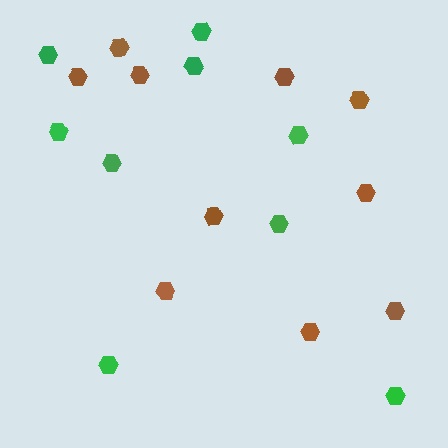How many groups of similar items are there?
There are 2 groups: one group of green hexagons (9) and one group of brown hexagons (10).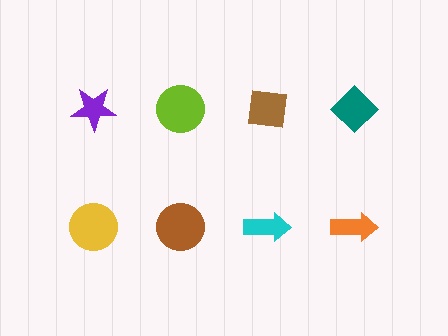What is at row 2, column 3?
A cyan arrow.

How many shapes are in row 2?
4 shapes.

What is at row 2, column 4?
An orange arrow.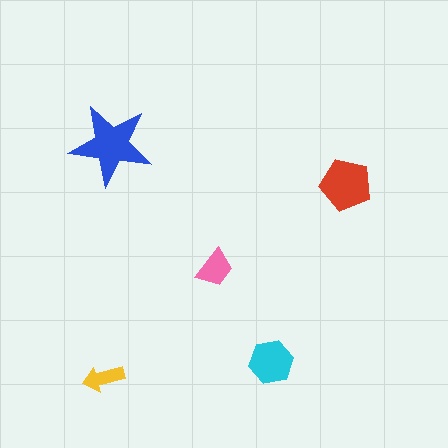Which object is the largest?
The blue star.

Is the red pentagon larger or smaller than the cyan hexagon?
Larger.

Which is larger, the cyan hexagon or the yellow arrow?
The cyan hexagon.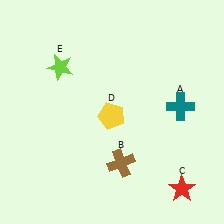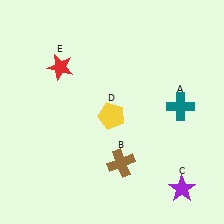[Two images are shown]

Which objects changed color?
C changed from red to purple. E changed from lime to red.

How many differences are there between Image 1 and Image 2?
There are 2 differences between the two images.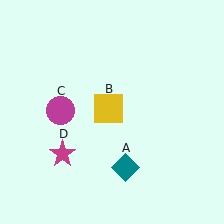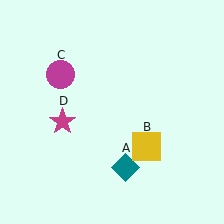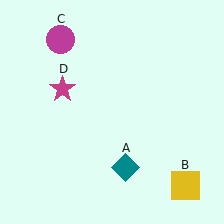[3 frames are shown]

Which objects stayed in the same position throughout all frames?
Teal diamond (object A) remained stationary.